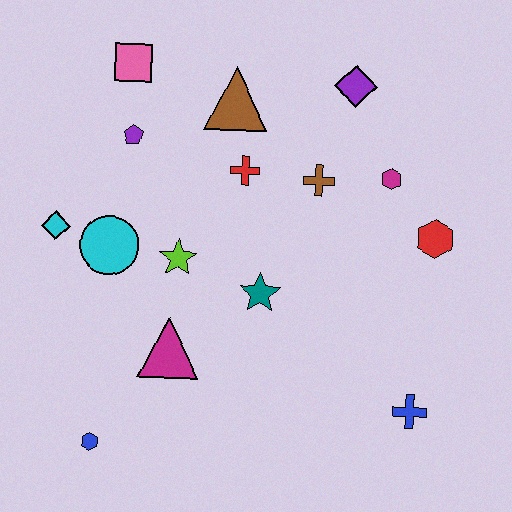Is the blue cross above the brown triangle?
No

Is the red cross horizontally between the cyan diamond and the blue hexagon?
No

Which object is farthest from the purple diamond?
The blue hexagon is farthest from the purple diamond.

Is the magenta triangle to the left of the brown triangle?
Yes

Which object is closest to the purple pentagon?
The pink square is closest to the purple pentagon.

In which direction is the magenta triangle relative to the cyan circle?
The magenta triangle is below the cyan circle.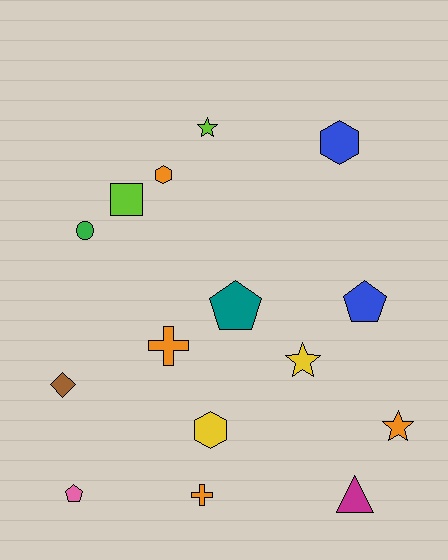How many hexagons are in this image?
There are 3 hexagons.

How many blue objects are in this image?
There are 2 blue objects.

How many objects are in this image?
There are 15 objects.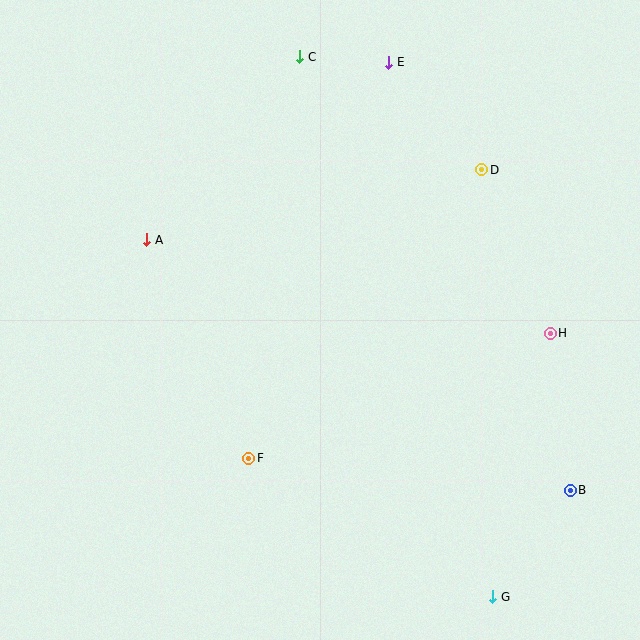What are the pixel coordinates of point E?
Point E is at (389, 62).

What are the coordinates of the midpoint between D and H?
The midpoint between D and H is at (516, 251).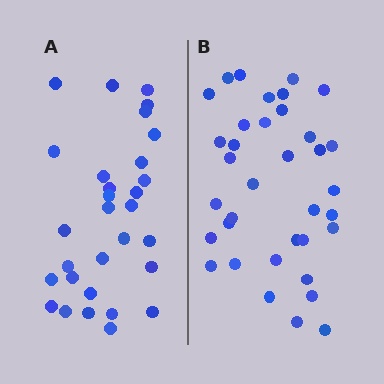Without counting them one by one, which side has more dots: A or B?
Region B (the right region) has more dots.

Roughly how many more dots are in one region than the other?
Region B has about 6 more dots than region A.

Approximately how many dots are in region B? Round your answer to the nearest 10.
About 40 dots. (The exact count is 36, which rounds to 40.)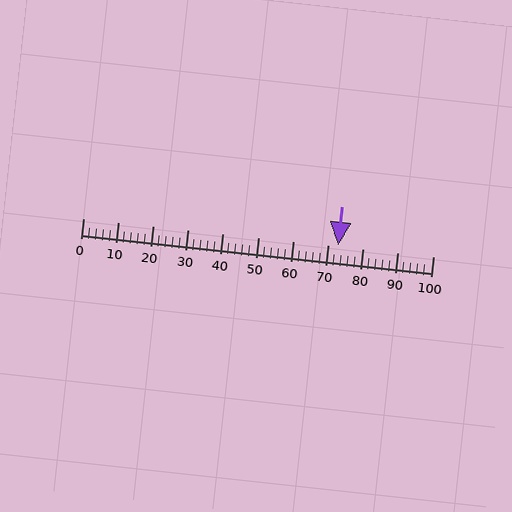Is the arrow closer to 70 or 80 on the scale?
The arrow is closer to 70.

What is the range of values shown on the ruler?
The ruler shows values from 0 to 100.